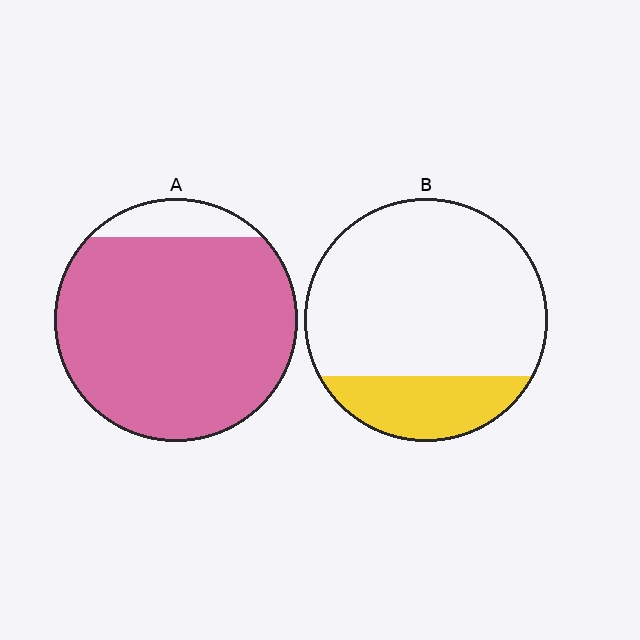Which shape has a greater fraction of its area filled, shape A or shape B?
Shape A.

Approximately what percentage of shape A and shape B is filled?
A is approximately 90% and B is approximately 20%.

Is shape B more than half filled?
No.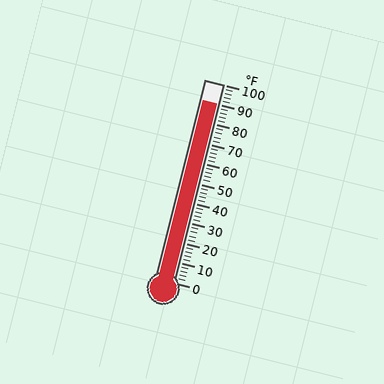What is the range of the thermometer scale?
The thermometer scale ranges from 0°F to 100°F.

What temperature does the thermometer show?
The thermometer shows approximately 90°F.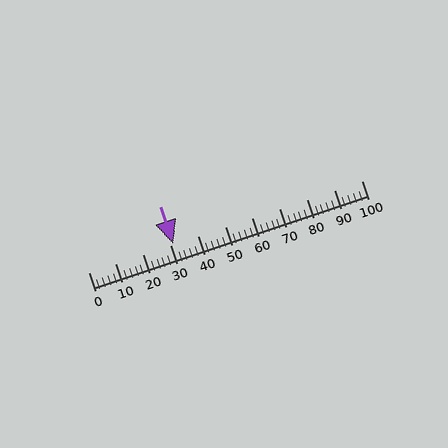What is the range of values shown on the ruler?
The ruler shows values from 0 to 100.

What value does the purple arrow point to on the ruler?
The purple arrow points to approximately 31.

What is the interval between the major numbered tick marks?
The major tick marks are spaced 10 units apart.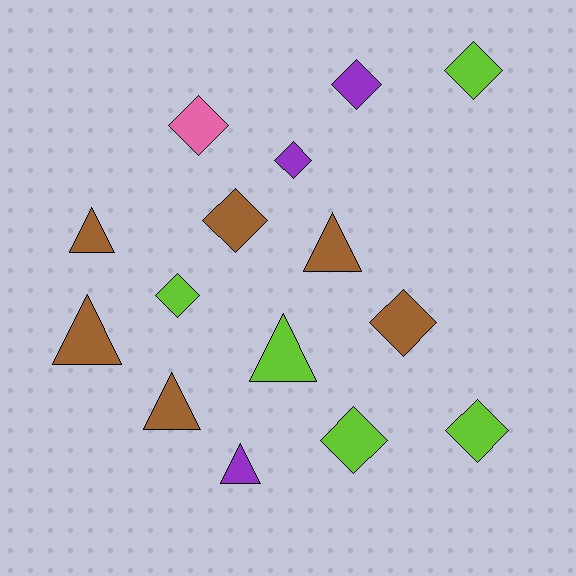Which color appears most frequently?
Brown, with 6 objects.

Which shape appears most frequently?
Diamond, with 9 objects.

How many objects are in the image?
There are 15 objects.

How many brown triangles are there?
There are 4 brown triangles.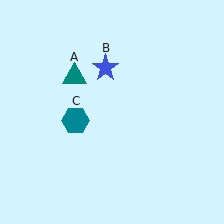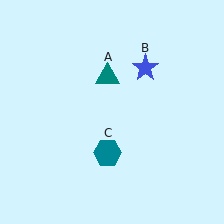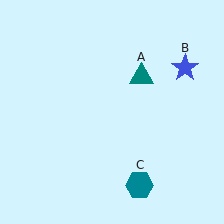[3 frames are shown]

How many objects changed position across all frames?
3 objects changed position: teal triangle (object A), blue star (object B), teal hexagon (object C).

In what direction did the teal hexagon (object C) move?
The teal hexagon (object C) moved down and to the right.